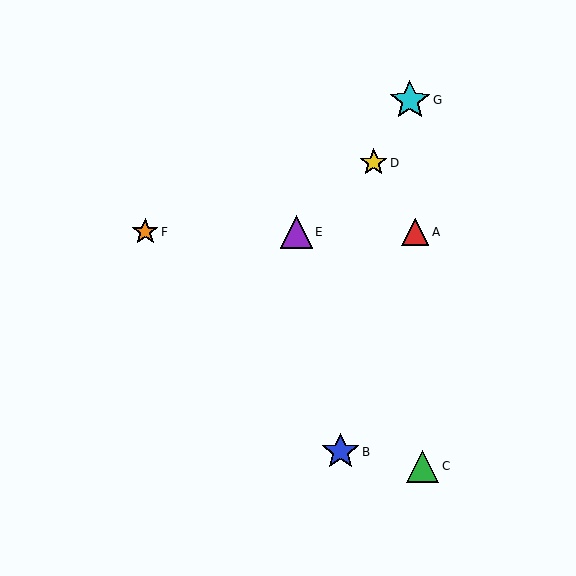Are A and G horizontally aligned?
No, A is at y≈232 and G is at y≈100.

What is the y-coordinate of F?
Object F is at y≈232.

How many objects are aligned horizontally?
3 objects (A, E, F) are aligned horizontally.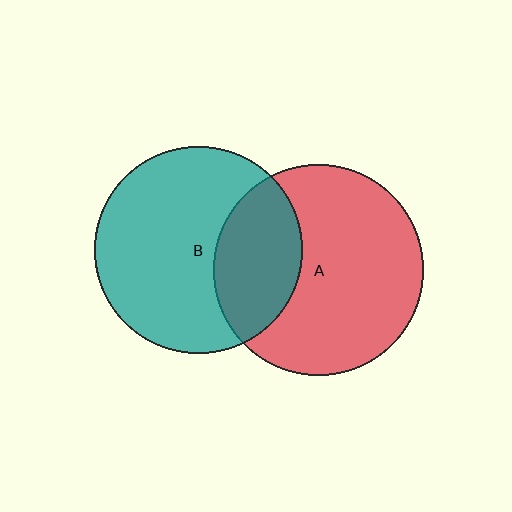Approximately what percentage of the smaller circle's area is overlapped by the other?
Approximately 30%.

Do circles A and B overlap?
Yes.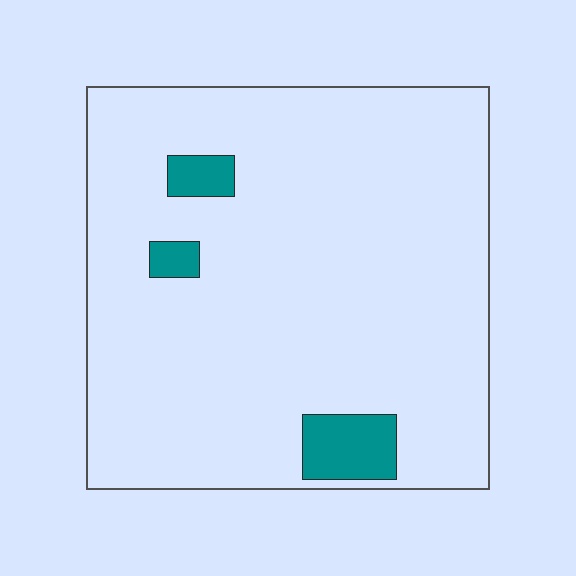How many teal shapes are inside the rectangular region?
3.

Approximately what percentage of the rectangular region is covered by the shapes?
Approximately 5%.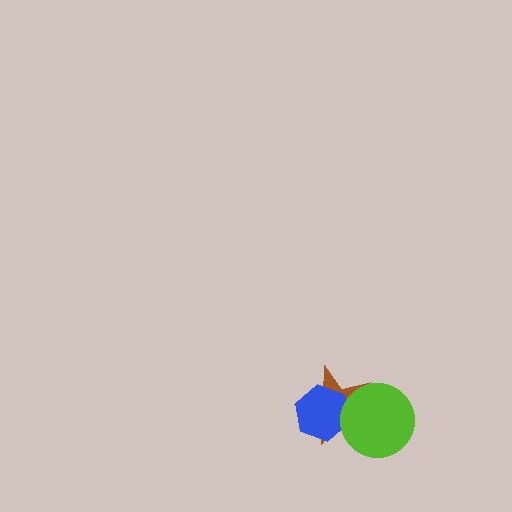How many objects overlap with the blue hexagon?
2 objects overlap with the blue hexagon.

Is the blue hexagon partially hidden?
Yes, it is partially covered by another shape.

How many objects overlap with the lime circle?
2 objects overlap with the lime circle.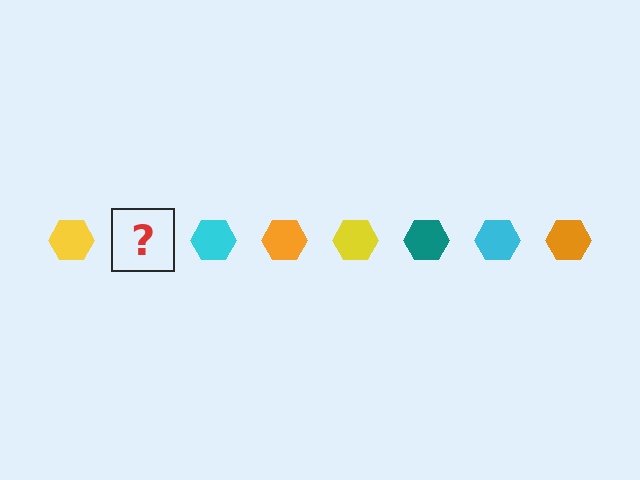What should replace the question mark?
The question mark should be replaced with a teal hexagon.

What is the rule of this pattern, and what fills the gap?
The rule is that the pattern cycles through yellow, teal, cyan, orange hexagons. The gap should be filled with a teal hexagon.